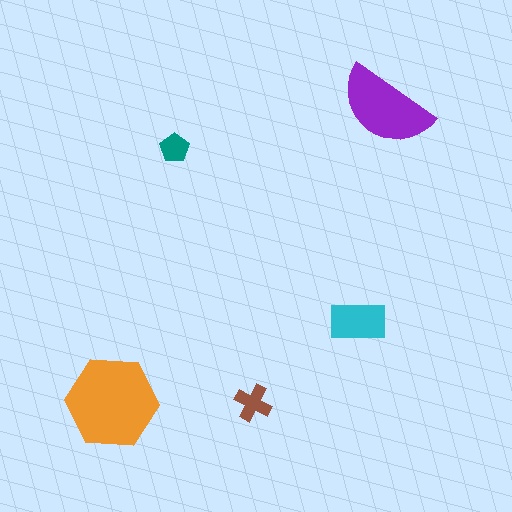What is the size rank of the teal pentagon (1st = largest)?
5th.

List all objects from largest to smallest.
The orange hexagon, the purple semicircle, the cyan rectangle, the brown cross, the teal pentagon.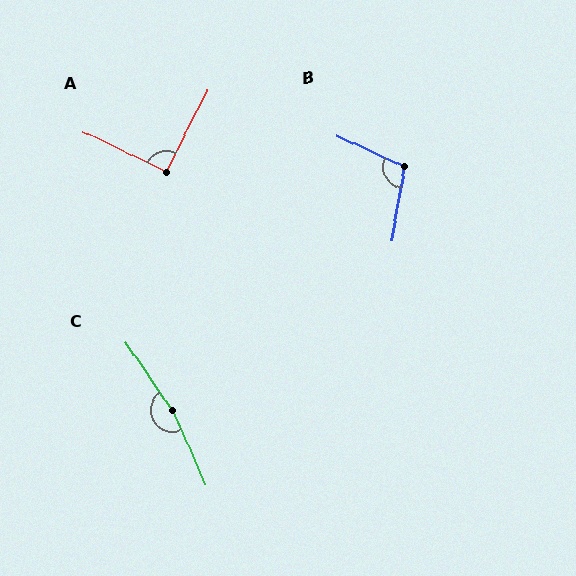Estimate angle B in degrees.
Approximately 105 degrees.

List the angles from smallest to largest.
A (91°), B (105°), C (170°).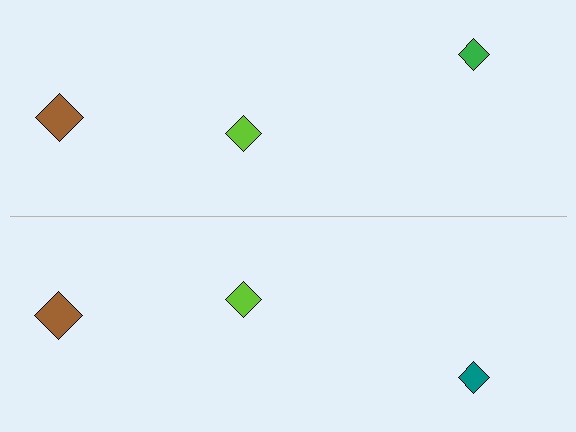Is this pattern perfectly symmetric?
No, the pattern is not perfectly symmetric. The teal diamond on the bottom side breaks the symmetry — its mirror counterpart is green.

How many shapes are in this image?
There are 6 shapes in this image.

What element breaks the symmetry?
The teal diamond on the bottom side breaks the symmetry — its mirror counterpart is green.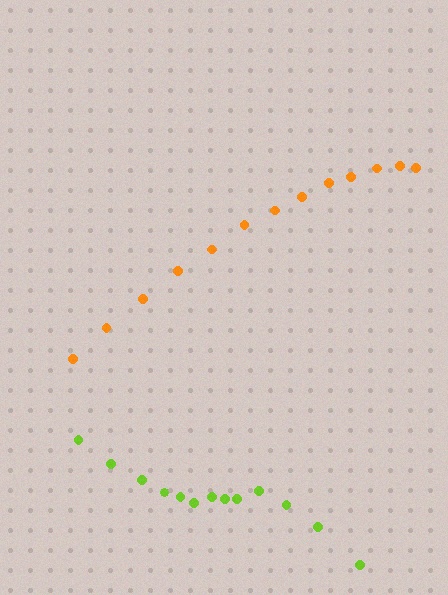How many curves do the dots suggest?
There are 2 distinct paths.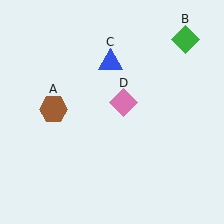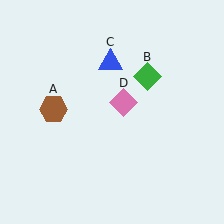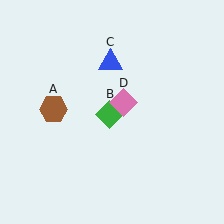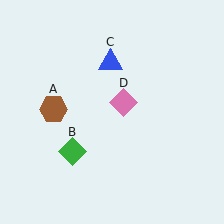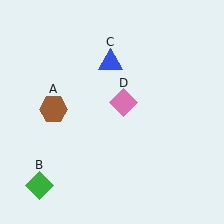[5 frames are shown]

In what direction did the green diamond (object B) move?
The green diamond (object B) moved down and to the left.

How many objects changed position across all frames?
1 object changed position: green diamond (object B).